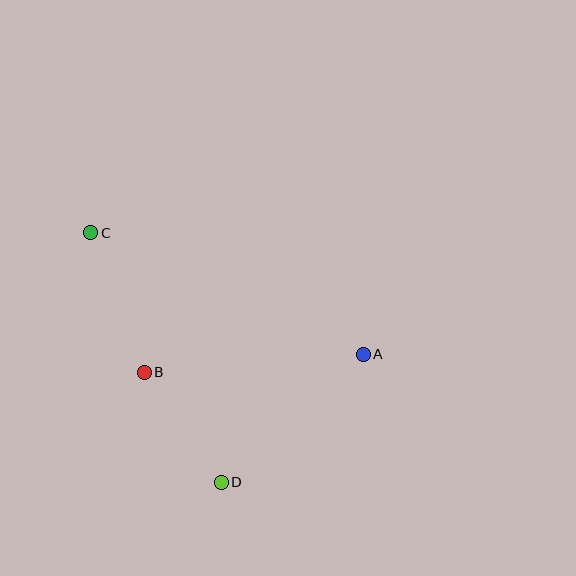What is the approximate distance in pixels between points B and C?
The distance between B and C is approximately 149 pixels.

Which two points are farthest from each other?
Points A and C are farthest from each other.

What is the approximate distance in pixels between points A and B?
The distance between A and B is approximately 220 pixels.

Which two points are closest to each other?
Points B and D are closest to each other.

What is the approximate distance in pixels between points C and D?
The distance between C and D is approximately 282 pixels.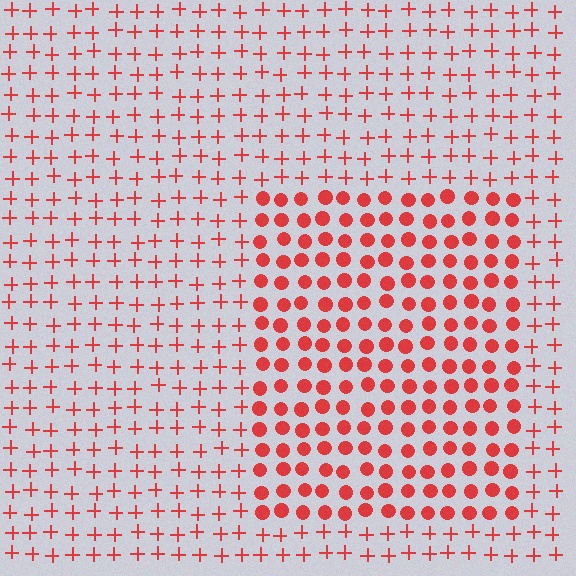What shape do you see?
I see a rectangle.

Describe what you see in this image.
The image is filled with small red elements arranged in a uniform grid. A rectangle-shaped region contains circles, while the surrounding area contains plus signs. The boundary is defined purely by the change in element shape.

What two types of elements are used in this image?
The image uses circles inside the rectangle region and plus signs outside it.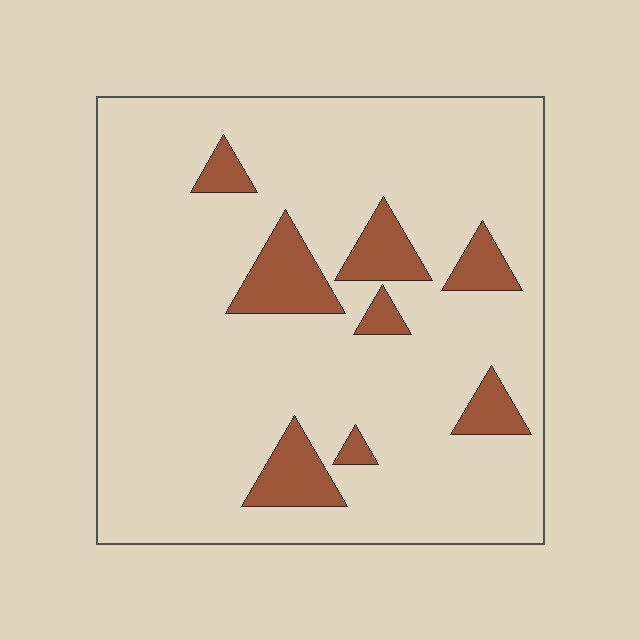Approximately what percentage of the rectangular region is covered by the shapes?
Approximately 15%.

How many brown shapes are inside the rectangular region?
8.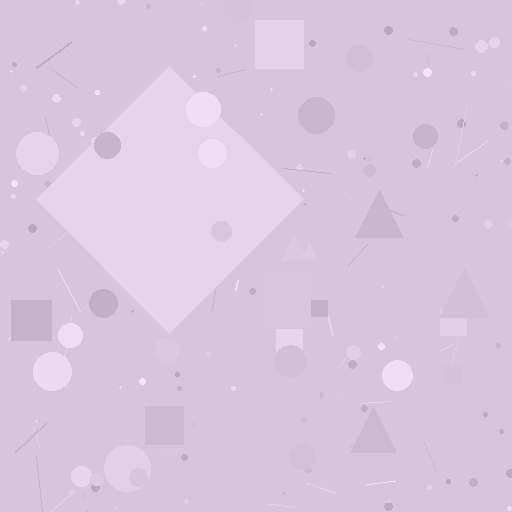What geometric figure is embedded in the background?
A diamond is embedded in the background.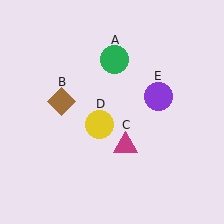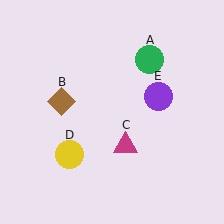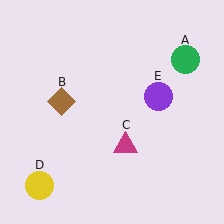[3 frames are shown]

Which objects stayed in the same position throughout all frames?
Brown diamond (object B) and magenta triangle (object C) and purple circle (object E) remained stationary.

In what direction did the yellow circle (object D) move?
The yellow circle (object D) moved down and to the left.